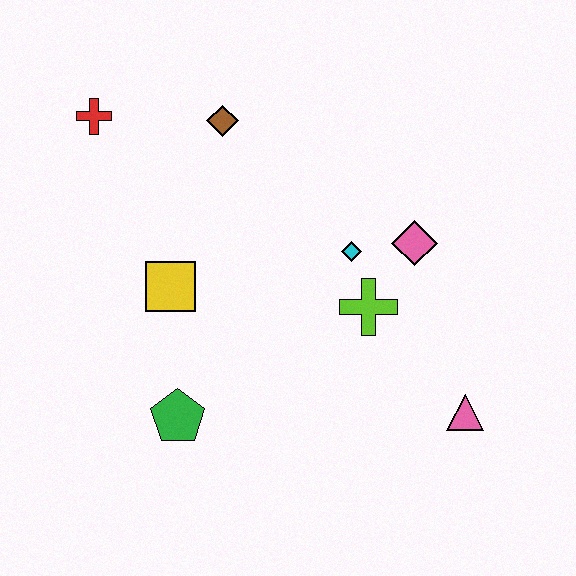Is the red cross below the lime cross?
No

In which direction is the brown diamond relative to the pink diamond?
The brown diamond is to the left of the pink diamond.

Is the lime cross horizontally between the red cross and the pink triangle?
Yes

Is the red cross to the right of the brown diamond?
No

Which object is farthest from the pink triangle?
The red cross is farthest from the pink triangle.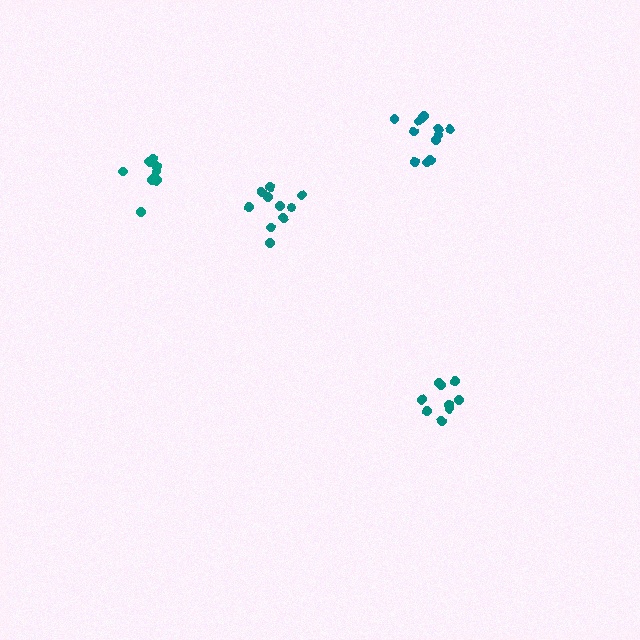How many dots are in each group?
Group 1: 12 dots, Group 2: 9 dots, Group 3: 10 dots, Group 4: 9 dots (40 total).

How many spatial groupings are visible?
There are 4 spatial groupings.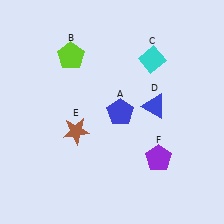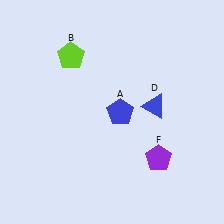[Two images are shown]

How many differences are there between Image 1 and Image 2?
There are 2 differences between the two images.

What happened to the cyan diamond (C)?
The cyan diamond (C) was removed in Image 2. It was in the top-right area of Image 1.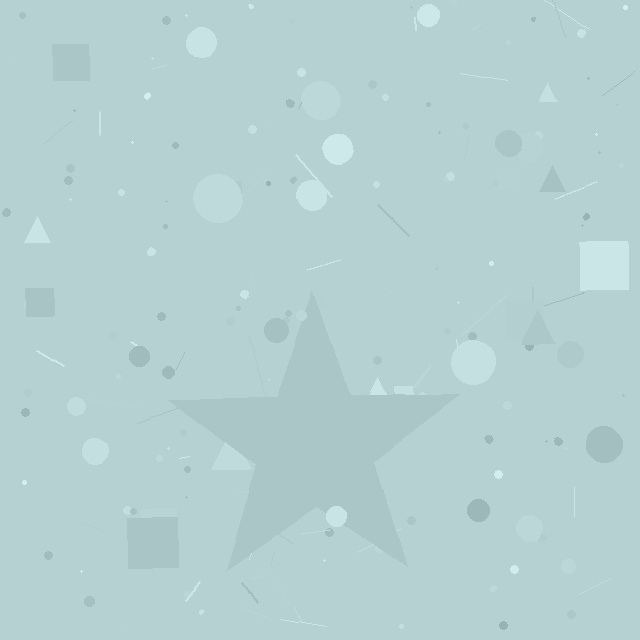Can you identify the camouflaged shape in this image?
The camouflaged shape is a star.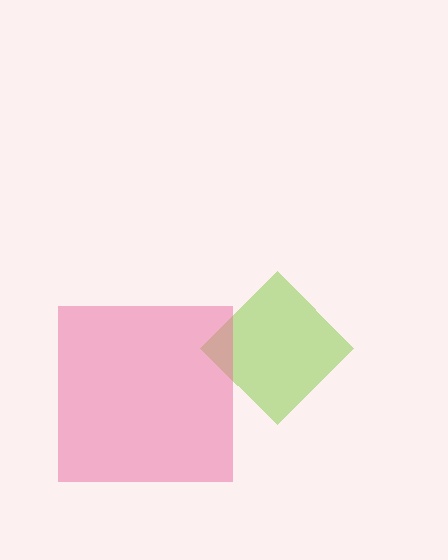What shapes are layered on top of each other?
The layered shapes are: a lime diamond, a pink square.